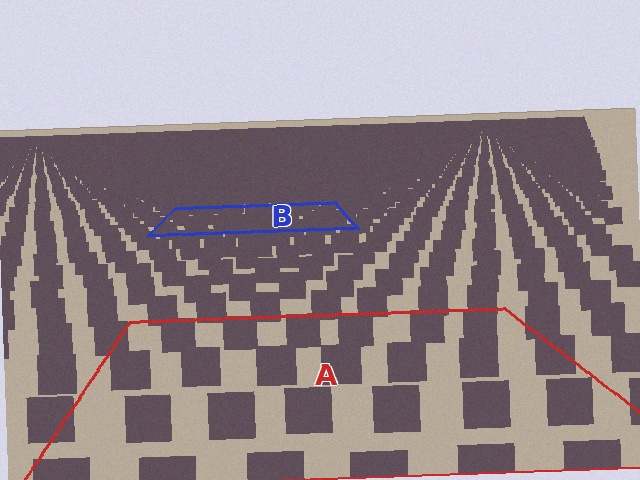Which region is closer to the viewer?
Region A is closer. The texture elements there are larger and more spread out.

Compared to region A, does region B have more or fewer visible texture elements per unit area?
Region B has more texture elements per unit area — they are packed more densely because it is farther away.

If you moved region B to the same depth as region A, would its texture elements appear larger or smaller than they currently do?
They would appear larger. At a closer depth, the same texture elements are projected at a bigger on-screen size.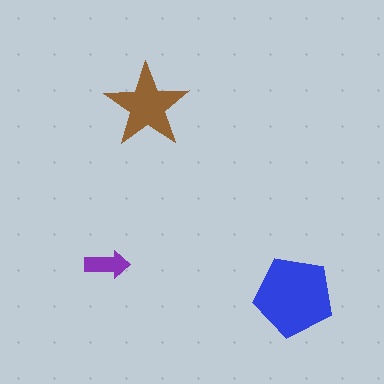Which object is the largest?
The blue pentagon.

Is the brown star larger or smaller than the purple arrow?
Larger.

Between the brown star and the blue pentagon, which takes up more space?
The blue pentagon.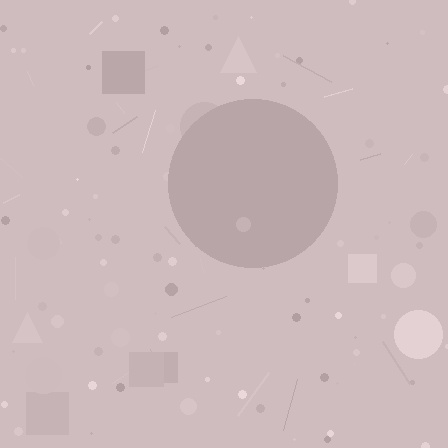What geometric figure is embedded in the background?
A circle is embedded in the background.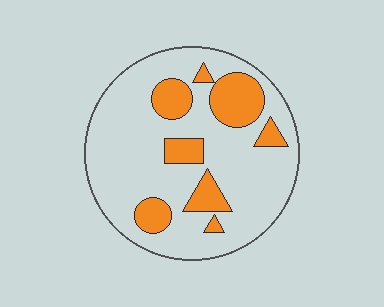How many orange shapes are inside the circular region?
8.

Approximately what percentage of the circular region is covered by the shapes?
Approximately 20%.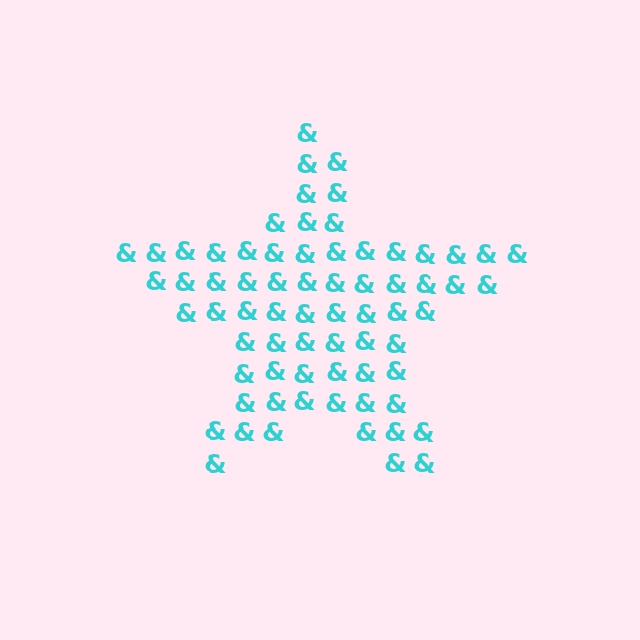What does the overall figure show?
The overall figure shows a star.